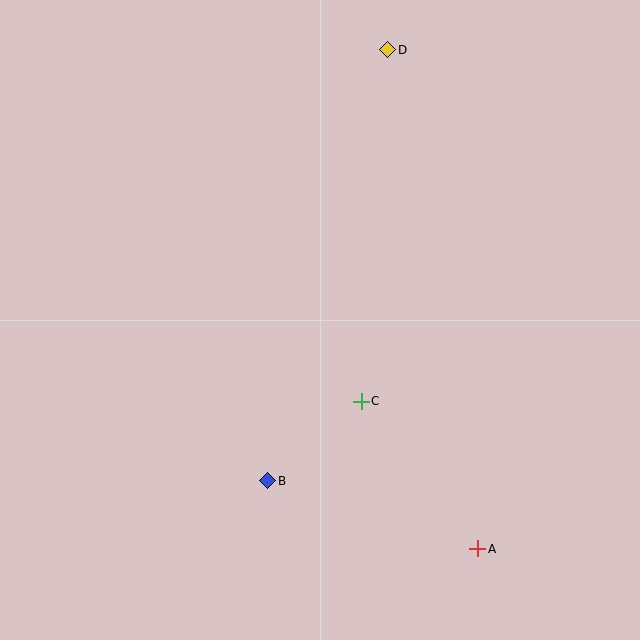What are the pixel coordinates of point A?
Point A is at (478, 549).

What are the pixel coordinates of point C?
Point C is at (361, 401).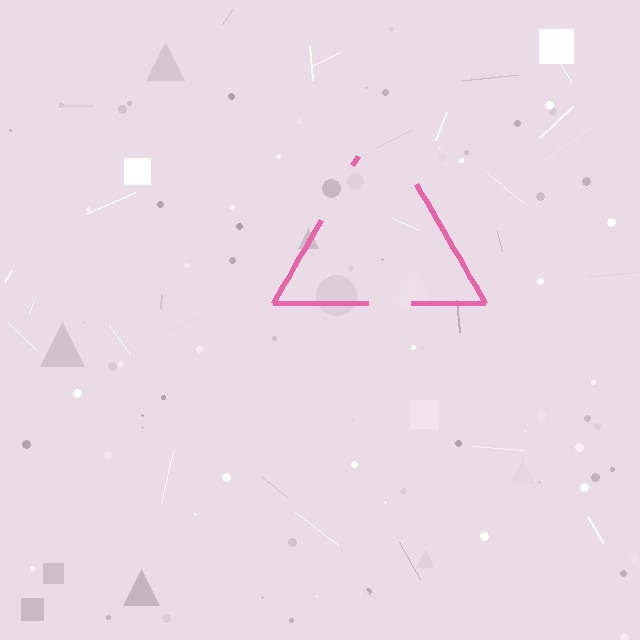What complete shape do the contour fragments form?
The contour fragments form a triangle.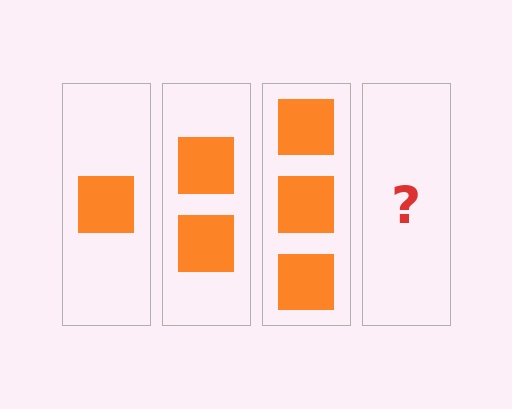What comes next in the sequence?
The next element should be 4 squares.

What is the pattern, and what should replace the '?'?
The pattern is that each step adds one more square. The '?' should be 4 squares.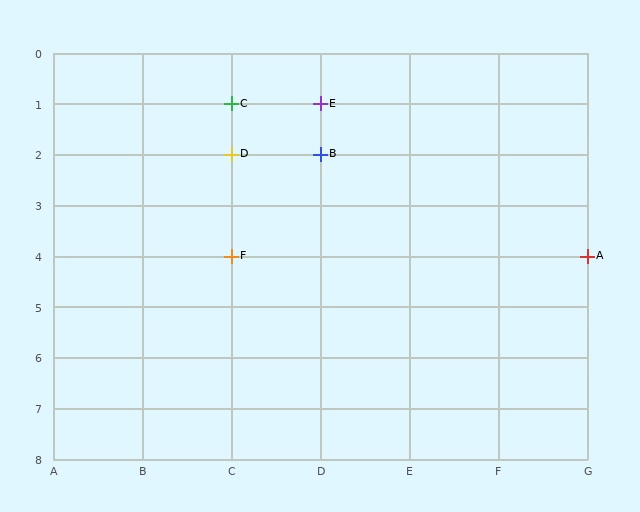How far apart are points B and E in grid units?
Points B and E are 1 row apart.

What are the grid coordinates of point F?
Point F is at grid coordinates (C, 4).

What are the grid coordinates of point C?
Point C is at grid coordinates (C, 1).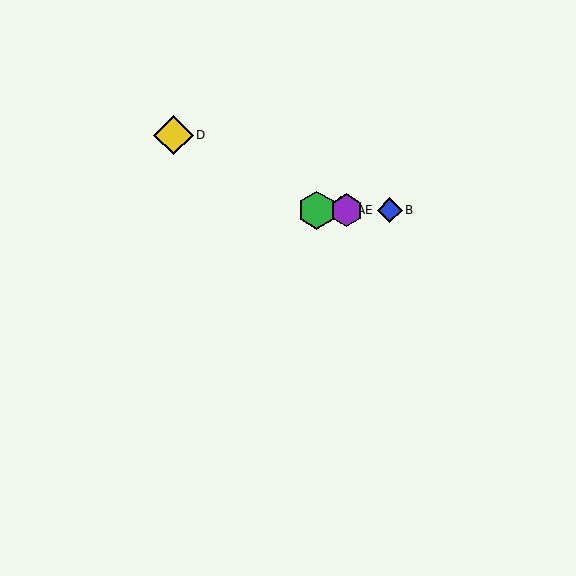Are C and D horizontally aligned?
No, C is at y≈210 and D is at y≈135.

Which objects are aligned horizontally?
Objects A, B, C, E are aligned horizontally.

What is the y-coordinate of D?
Object D is at y≈135.